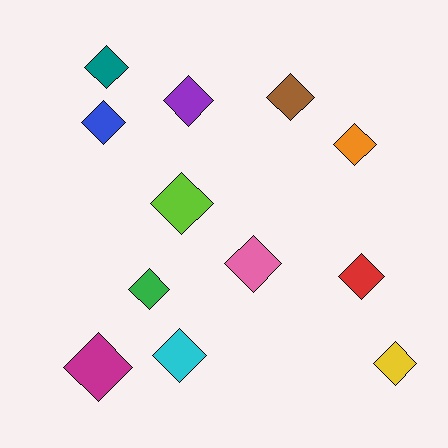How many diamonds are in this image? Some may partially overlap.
There are 12 diamonds.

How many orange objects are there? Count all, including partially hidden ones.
There is 1 orange object.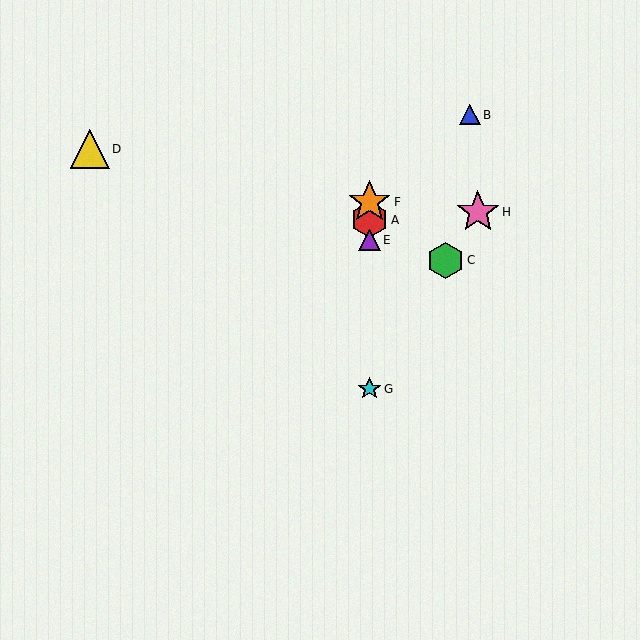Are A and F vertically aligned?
Yes, both are at x≈369.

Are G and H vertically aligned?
No, G is at x≈369 and H is at x≈478.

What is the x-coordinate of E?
Object E is at x≈369.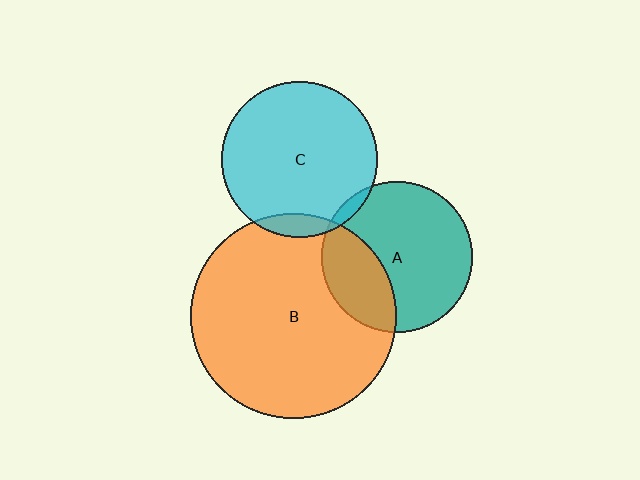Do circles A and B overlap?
Yes.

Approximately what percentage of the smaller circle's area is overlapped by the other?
Approximately 30%.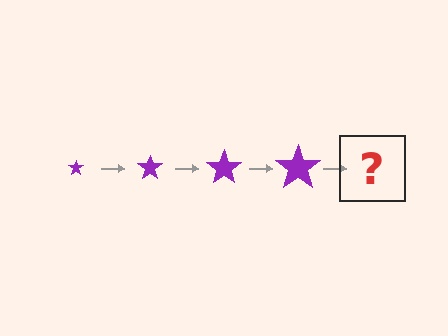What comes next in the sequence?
The next element should be a purple star, larger than the previous one.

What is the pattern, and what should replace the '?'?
The pattern is that the star gets progressively larger each step. The '?' should be a purple star, larger than the previous one.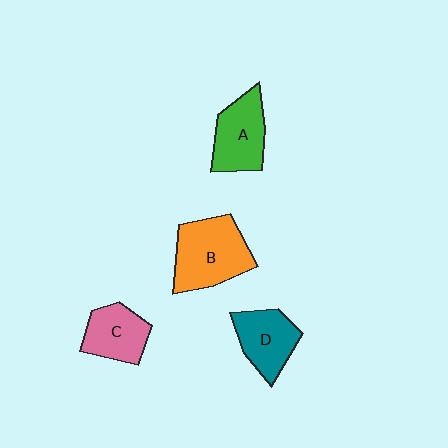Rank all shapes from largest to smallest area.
From largest to smallest: B (orange), A (green), D (teal), C (pink).